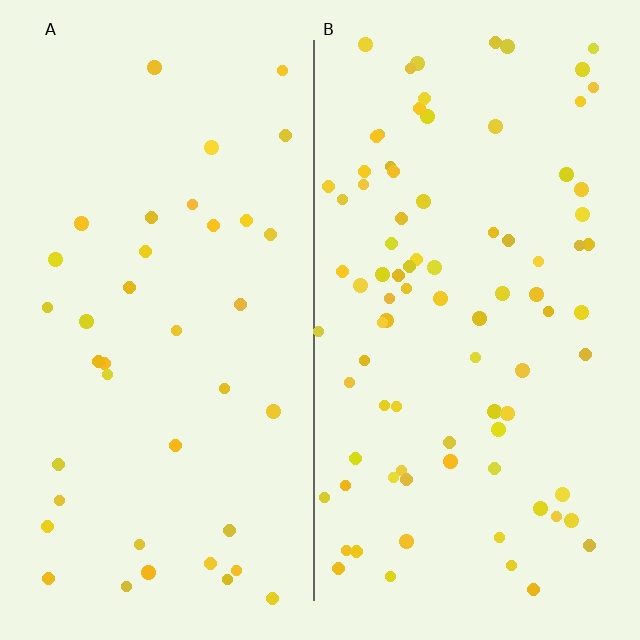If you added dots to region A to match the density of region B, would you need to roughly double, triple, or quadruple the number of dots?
Approximately double.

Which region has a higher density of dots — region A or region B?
B (the right).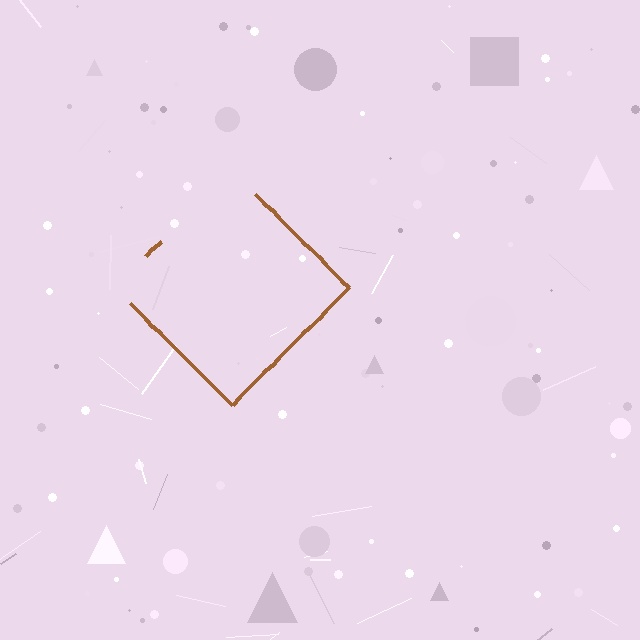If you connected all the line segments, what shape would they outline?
They would outline a diamond.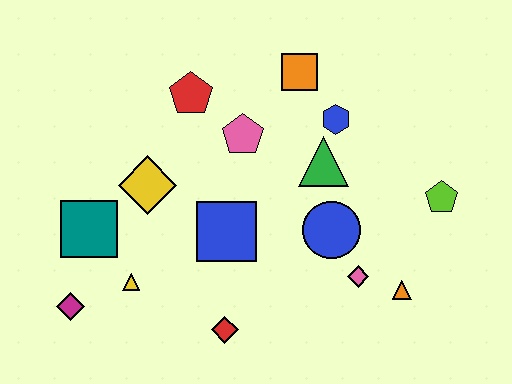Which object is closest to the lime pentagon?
The orange triangle is closest to the lime pentagon.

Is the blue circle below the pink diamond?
No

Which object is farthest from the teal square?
The lime pentagon is farthest from the teal square.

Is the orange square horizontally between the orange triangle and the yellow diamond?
Yes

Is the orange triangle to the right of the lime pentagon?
No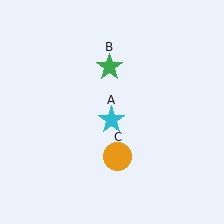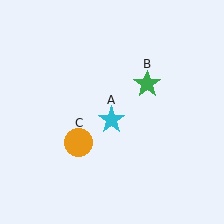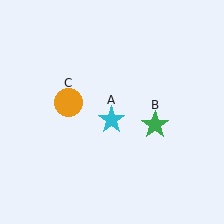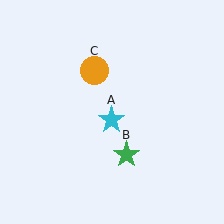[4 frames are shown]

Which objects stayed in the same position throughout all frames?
Cyan star (object A) remained stationary.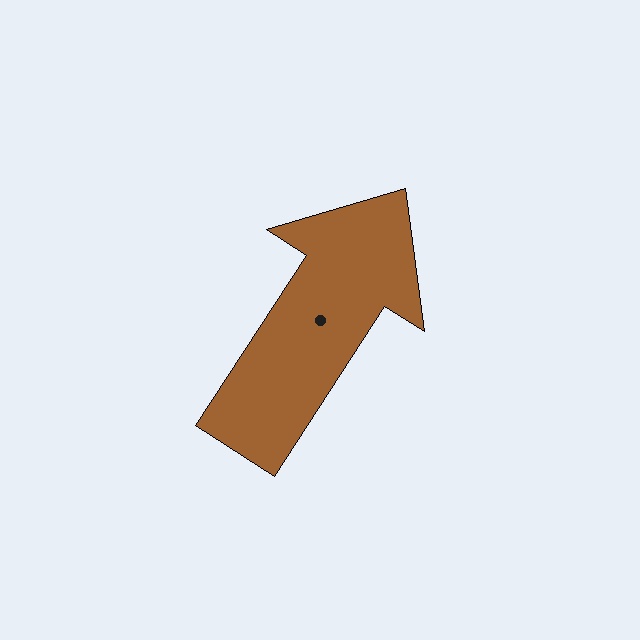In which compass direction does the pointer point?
Northeast.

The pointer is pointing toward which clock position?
Roughly 1 o'clock.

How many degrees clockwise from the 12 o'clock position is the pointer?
Approximately 33 degrees.